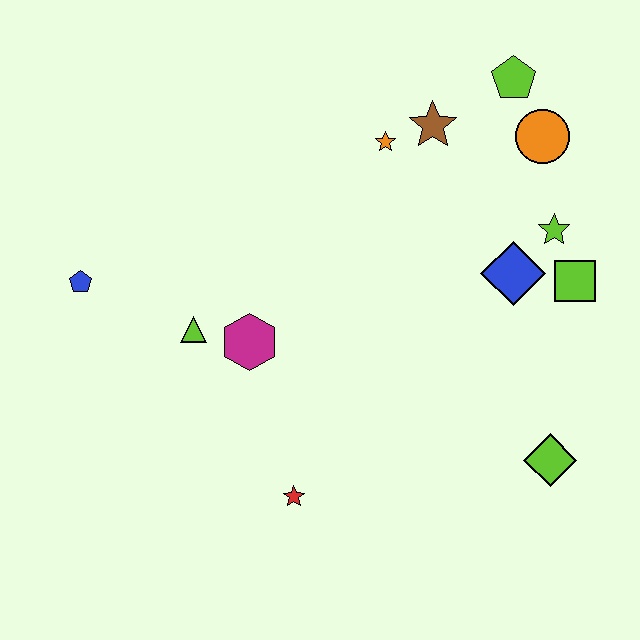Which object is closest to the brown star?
The orange star is closest to the brown star.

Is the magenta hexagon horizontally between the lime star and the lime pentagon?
No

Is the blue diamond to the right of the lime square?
No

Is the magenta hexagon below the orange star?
Yes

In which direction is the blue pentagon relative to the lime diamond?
The blue pentagon is to the left of the lime diamond.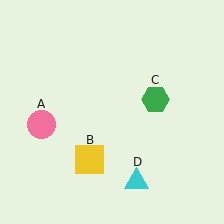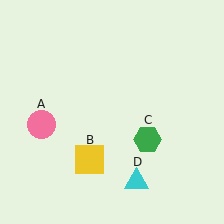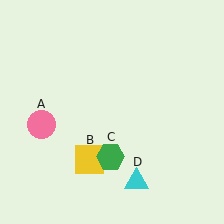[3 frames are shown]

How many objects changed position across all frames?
1 object changed position: green hexagon (object C).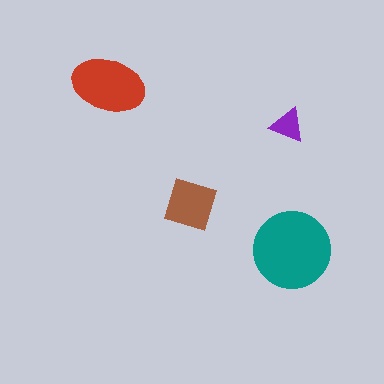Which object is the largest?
The teal circle.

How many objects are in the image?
There are 4 objects in the image.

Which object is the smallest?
The purple triangle.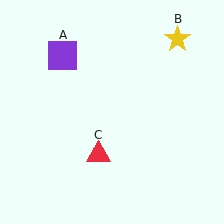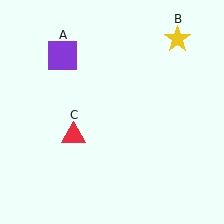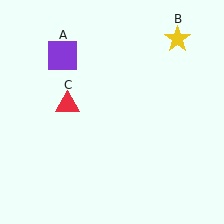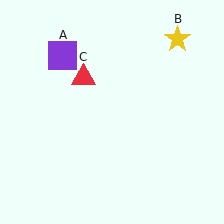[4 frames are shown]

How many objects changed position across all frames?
1 object changed position: red triangle (object C).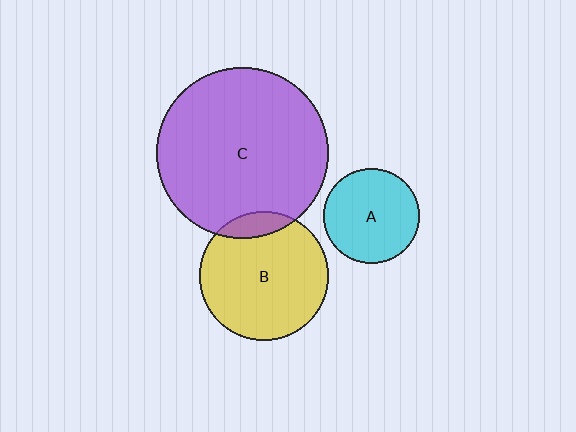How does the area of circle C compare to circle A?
Approximately 3.2 times.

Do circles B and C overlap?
Yes.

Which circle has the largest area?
Circle C (purple).